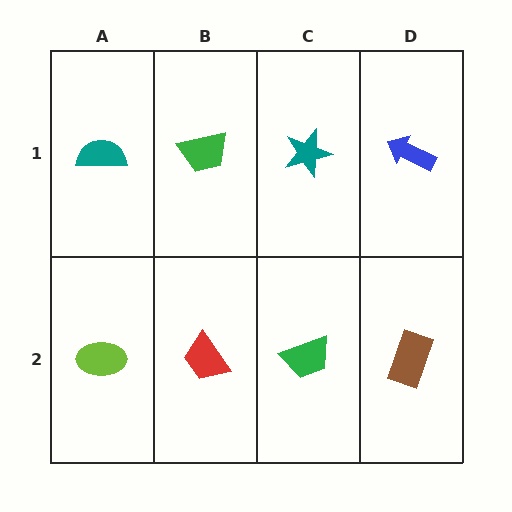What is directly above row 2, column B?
A green trapezoid.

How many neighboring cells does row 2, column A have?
2.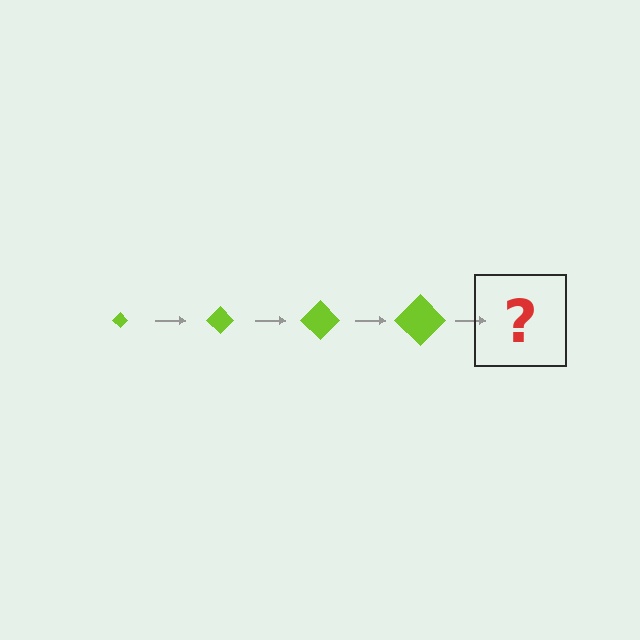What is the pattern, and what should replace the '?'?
The pattern is that the diamond gets progressively larger each step. The '?' should be a lime diamond, larger than the previous one.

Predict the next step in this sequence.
The next step is a lime diamond, larger than the previous one.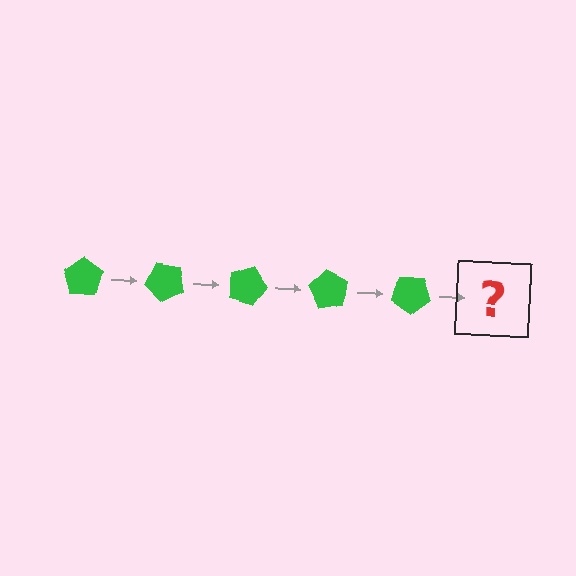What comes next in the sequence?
The next element should be a green pentagon rotated 225 degrees.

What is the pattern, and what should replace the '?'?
The pattern is that the pentagon rotates 45 degrees each step. The '?' should be a green pentagon rotated 225 degrees.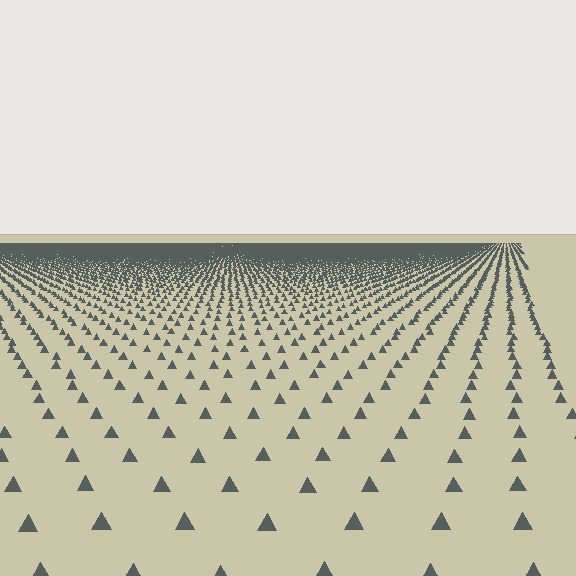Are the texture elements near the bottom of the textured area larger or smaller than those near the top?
Larger. Near the bottom, elements are closer to the viewer and appear at a bigger on-screen size.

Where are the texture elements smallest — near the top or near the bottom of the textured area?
Near the top.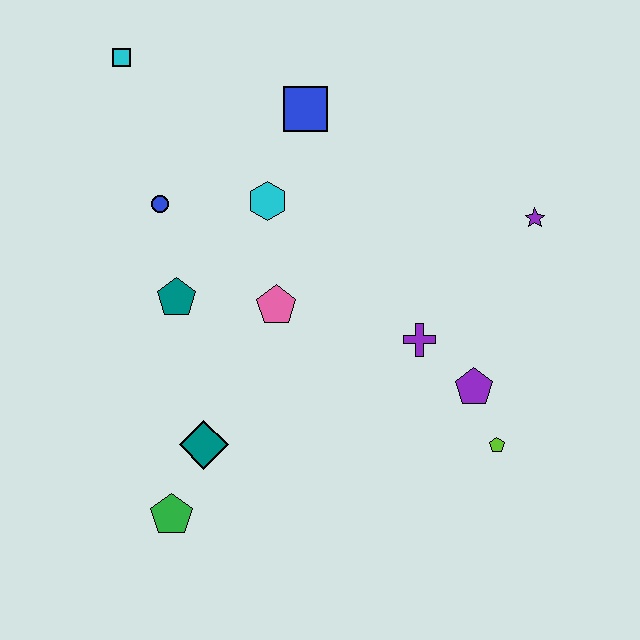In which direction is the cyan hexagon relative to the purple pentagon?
The cyan hexagon is to the left of the purple pentagon.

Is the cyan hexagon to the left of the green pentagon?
No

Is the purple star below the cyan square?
Yes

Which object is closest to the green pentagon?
The teal diamond is closest to the green pentagon.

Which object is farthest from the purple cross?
The cyan square is farthest from the purple cross.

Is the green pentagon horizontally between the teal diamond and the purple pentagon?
No